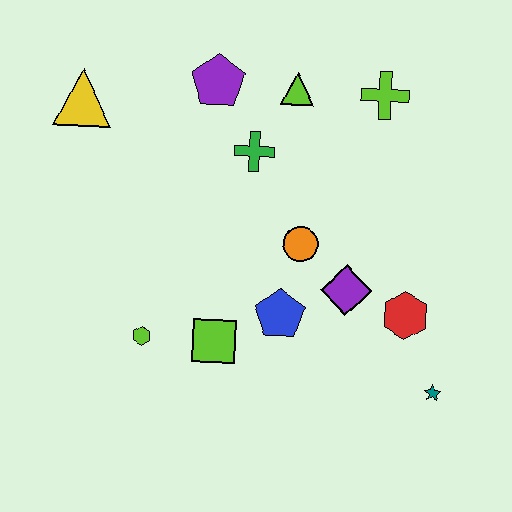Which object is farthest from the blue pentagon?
The yellow triangle is farthest from the blue pentagon.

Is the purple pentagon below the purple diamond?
No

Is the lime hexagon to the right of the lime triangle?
No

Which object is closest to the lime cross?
The lime triangle is closest to the lime cross.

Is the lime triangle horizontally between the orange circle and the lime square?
Yes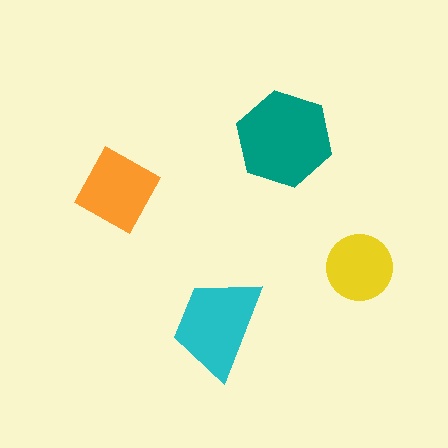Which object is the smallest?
The yellow circle.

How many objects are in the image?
There are 4 objects in the image.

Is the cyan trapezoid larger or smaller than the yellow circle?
Larger.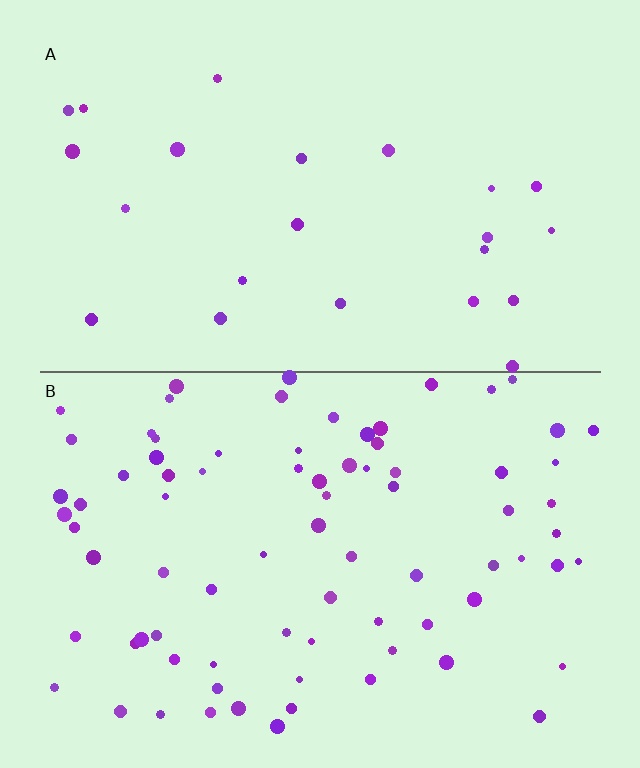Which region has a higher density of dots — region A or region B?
B (the bottom).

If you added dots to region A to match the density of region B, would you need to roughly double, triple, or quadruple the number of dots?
Approximately triple.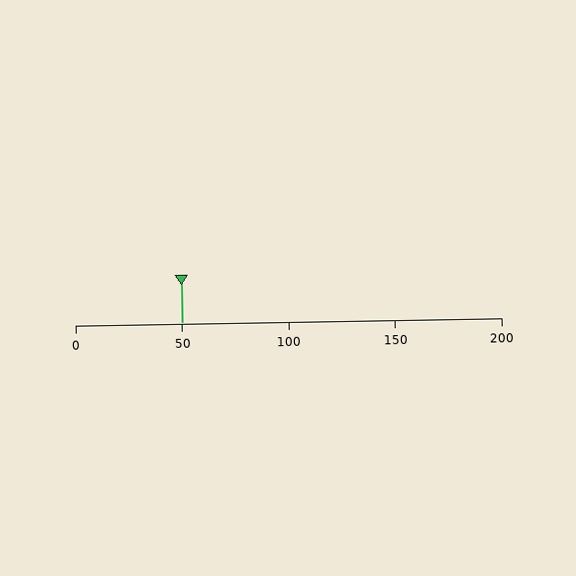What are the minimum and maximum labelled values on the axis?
The axis runs from 0 to 200.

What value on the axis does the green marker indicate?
The marker indicates approximately 50.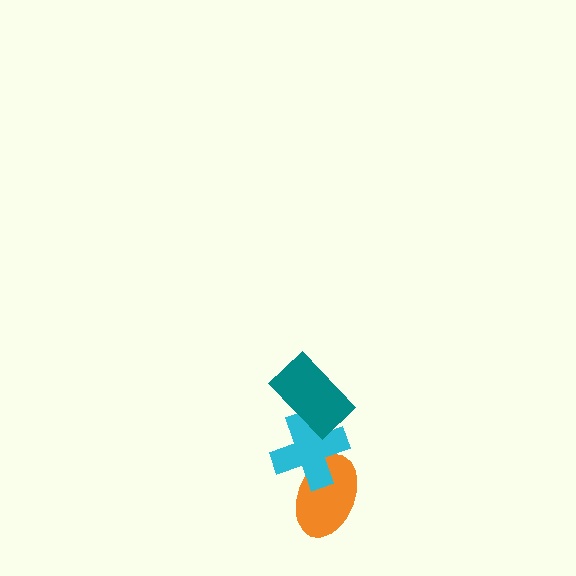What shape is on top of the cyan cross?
The teal rectangle is on top of the cyan cross.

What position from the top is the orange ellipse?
The orange ellipse is 3rd from the top.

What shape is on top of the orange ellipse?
The cyan cross is on top of the orange ellipse.